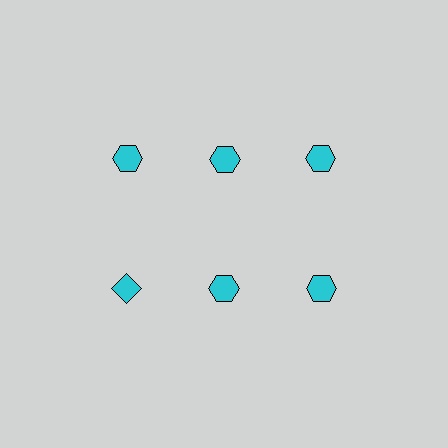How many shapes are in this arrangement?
There are 6 shapes arranged in a grid pattern.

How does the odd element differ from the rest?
It has a different shape: diamond instead of hexagon.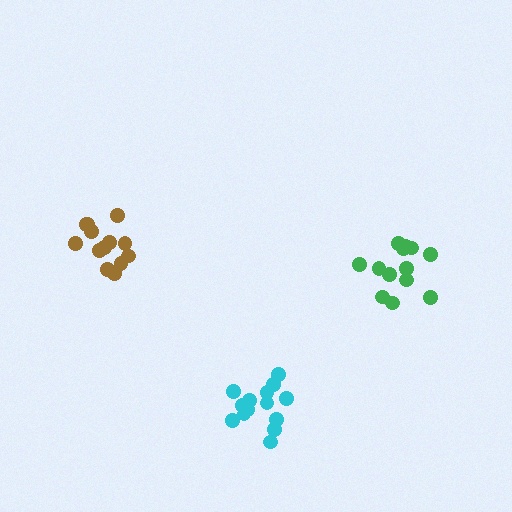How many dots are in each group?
Group 1: 14 dots, Group 2: 14 dots, Group 3: 13 dots (41 total).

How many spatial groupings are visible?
There are 3 spatial groupings.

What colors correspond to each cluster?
The clusters are colored: brown, cyan, green.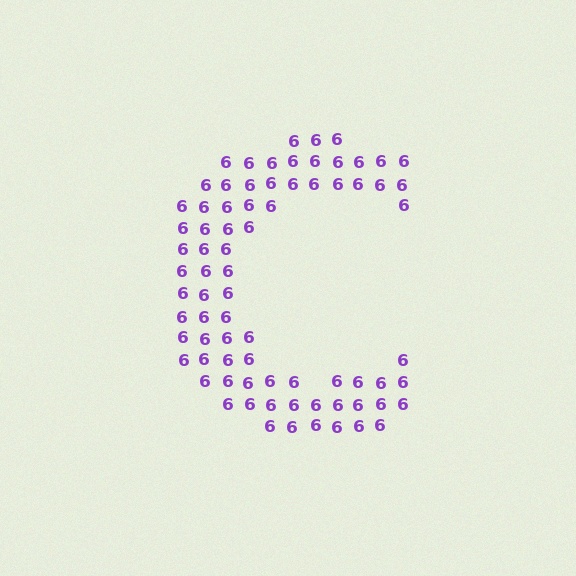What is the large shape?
The large shape is the letter C.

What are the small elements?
The small elements are digit 6's.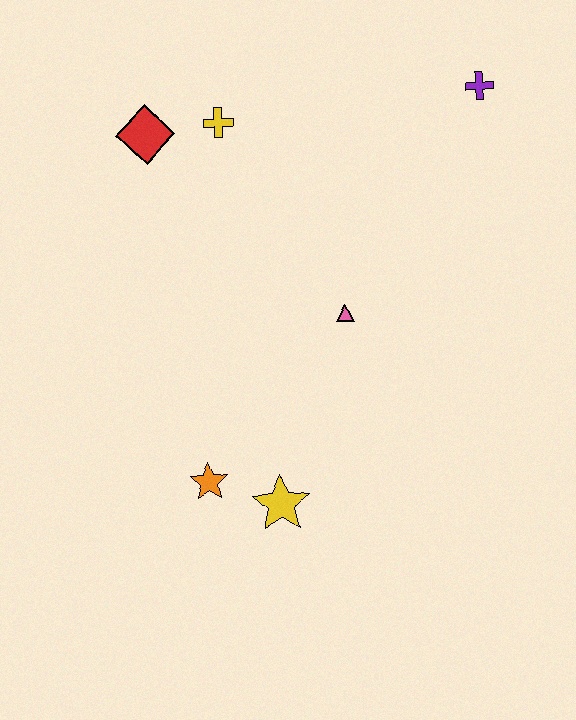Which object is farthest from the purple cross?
The orange star is farthest from the purple cross.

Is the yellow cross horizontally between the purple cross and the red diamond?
Yes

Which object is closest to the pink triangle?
The yellow star is closest to the pink triangle.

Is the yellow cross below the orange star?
No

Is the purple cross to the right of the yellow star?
Yes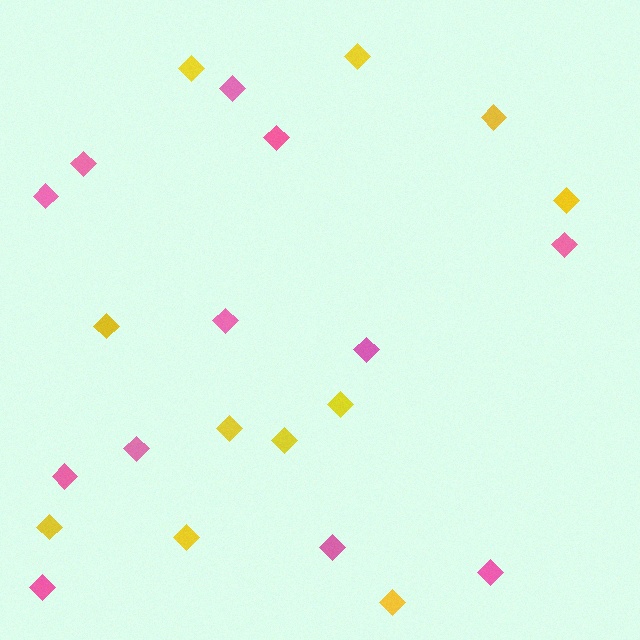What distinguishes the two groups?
There are 2 groups: one group of pink diamonds (12) and one group of yellow diamonds (11).